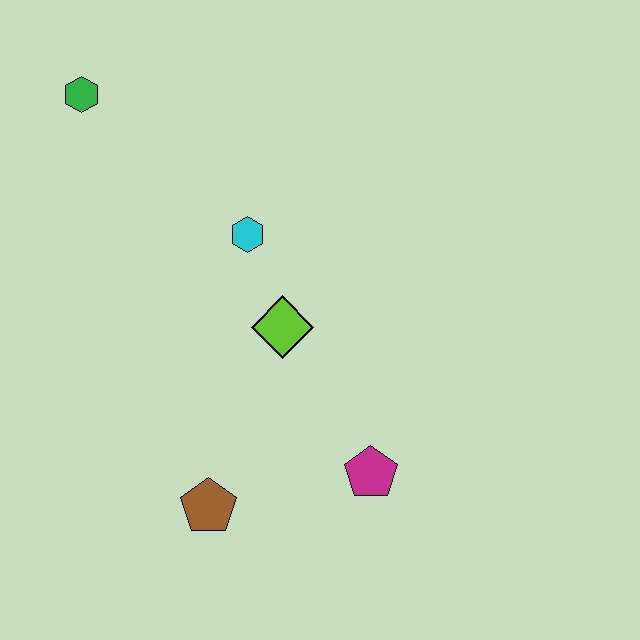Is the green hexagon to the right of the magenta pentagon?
No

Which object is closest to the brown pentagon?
The magenta pentagon is closest to the brown pentagon.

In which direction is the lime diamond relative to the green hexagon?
The lime diamond is below the green hexagon.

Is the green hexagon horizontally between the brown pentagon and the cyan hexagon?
No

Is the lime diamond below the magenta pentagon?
No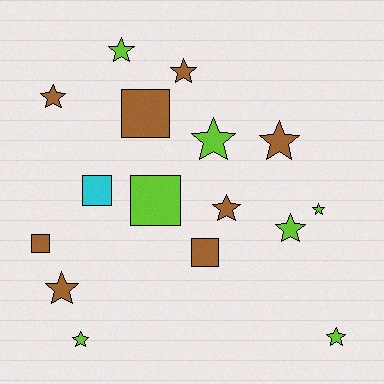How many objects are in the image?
There are 16 objects.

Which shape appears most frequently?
Star, with 11 objects.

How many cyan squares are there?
There is 1 cyan square.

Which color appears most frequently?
Brown, with 8 objects.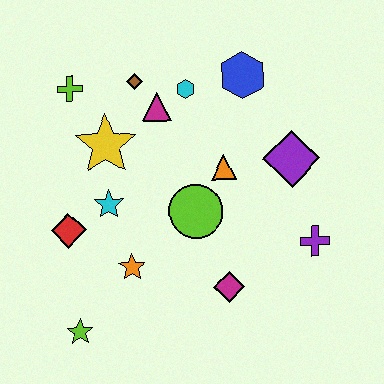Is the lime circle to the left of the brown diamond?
No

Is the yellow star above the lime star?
Yes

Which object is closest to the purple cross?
The purple diamond is closest to the purple cross.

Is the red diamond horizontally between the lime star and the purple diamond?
No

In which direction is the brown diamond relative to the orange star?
The brown diamond is above the orange star.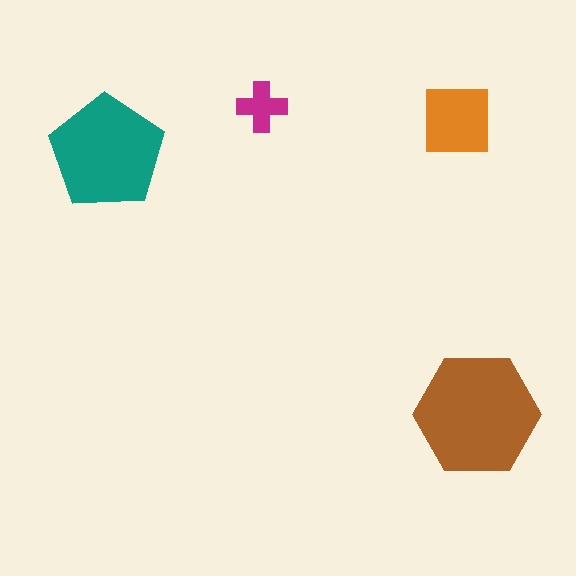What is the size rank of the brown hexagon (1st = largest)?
1st.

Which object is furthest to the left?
The teal pentagon is leftmost.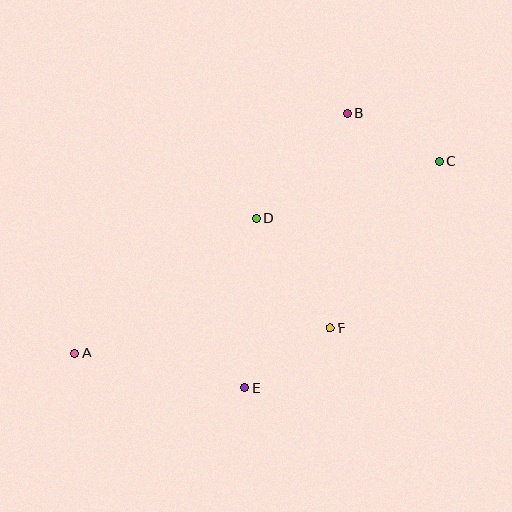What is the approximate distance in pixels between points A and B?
The distance between A and B is approximately 363 pixels.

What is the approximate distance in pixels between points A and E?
The distance between A and E is approximately 174 pixels.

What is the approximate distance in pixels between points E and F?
The distance between E and F is approximately 104 pixels.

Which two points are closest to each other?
Points B and C are closest to each other.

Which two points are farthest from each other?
Points A and C are farthest from each other.